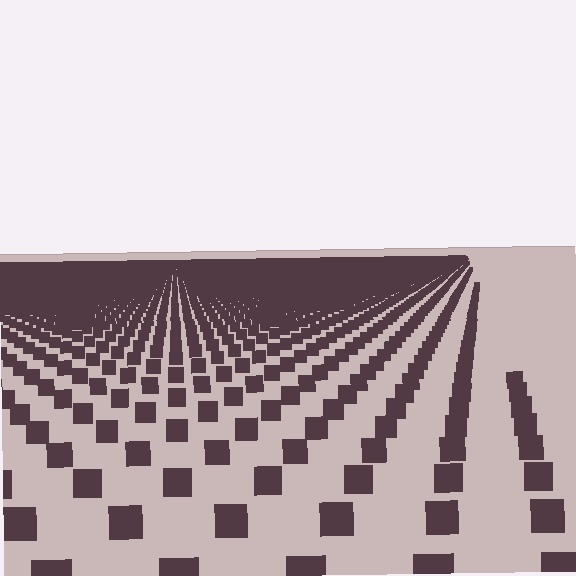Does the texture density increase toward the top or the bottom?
Density increases toward the top.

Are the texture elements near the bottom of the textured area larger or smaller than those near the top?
Larger. Near the bottom, elements are closer to the viewer and appear at a bigger on-screen size.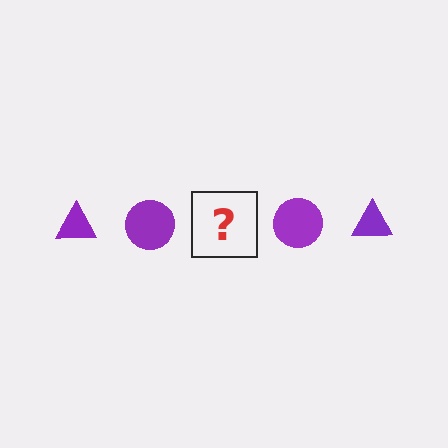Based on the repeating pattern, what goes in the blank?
The blank should be a purple triangle.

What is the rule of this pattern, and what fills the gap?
The rule is that the pattern cycles through triangle, circle shapes in purple. The gap should be filled with a purple triangle.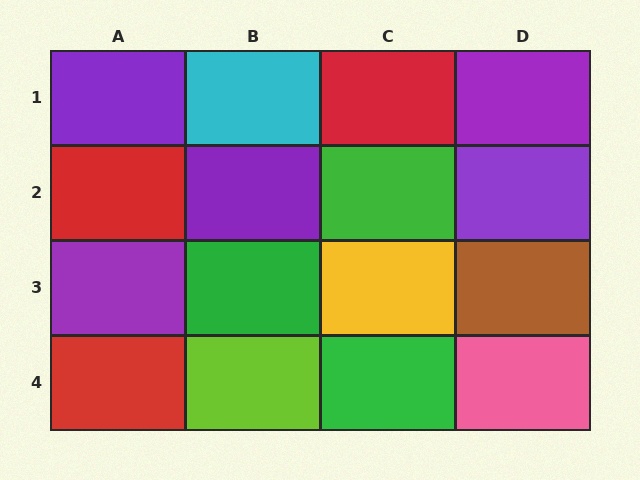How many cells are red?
3 cells are red.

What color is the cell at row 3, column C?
Yellow.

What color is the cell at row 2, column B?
Purple.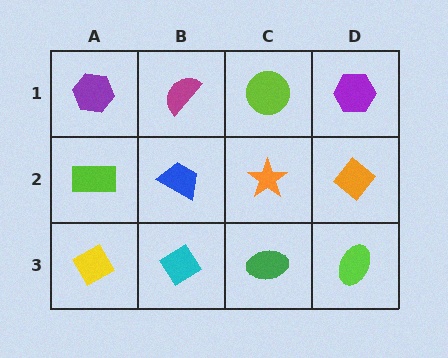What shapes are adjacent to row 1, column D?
An orange diamond (row 2, column D), a lime circle (row 1, column C).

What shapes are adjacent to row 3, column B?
A blue trapezoid (row 2, column B), a yellow diamond (row 3, column A), a green ellipse (row 3, column C).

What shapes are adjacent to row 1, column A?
A lime rectangle (row 2, column A), a magenta semicircle (row 1, column B).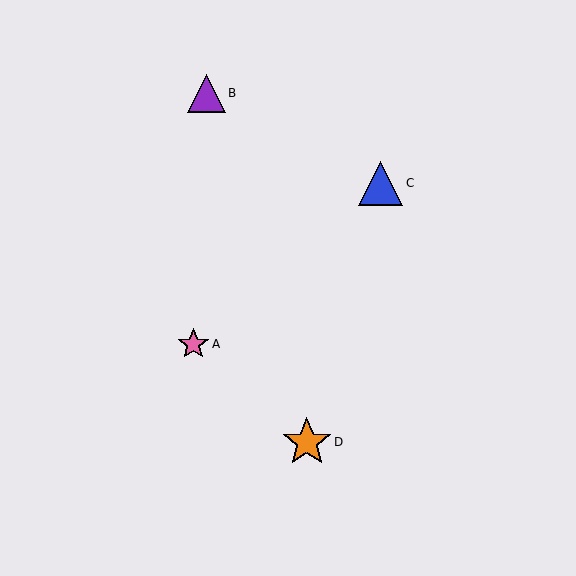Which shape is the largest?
The orange star (labeled D) is the largest.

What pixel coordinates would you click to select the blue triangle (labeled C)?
Click at (381, 183) to select the blue triangle C.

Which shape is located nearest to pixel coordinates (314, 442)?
The orange star (labeled D) at (307, 442) is nearest to that location.